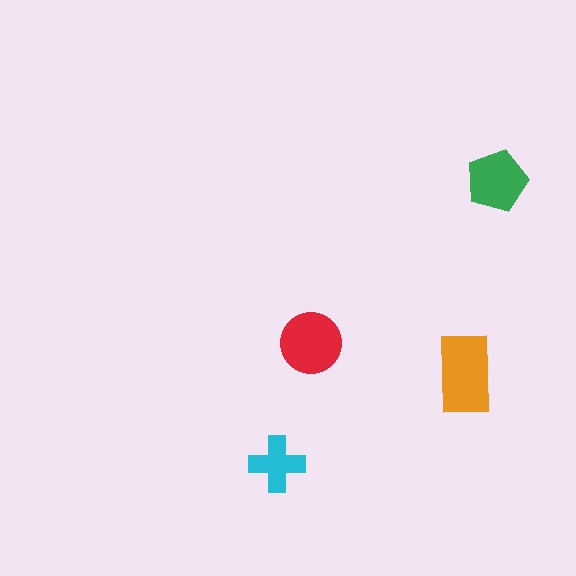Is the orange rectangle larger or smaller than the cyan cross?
Larger.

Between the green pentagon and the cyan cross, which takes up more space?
The green pentagon.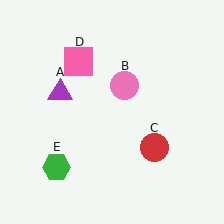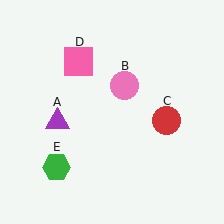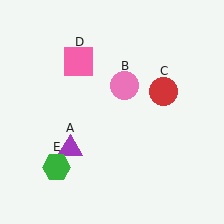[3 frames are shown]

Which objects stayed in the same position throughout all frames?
Pink circle (object B) and pink square (object D) and green hexagon (object E) remained stationary.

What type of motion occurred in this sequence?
The purple triangle (object A), red circle (object C) rotated counterclockwise around the center of the scene.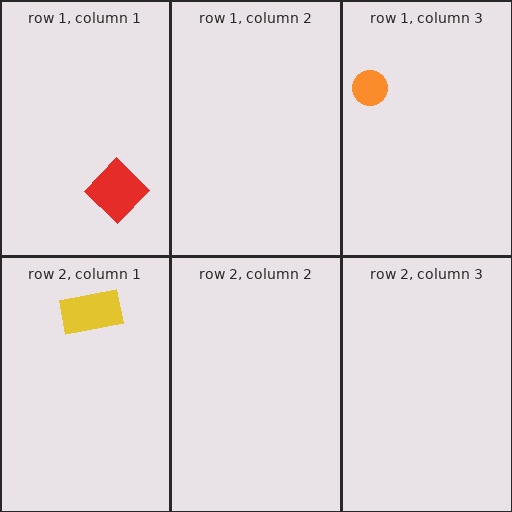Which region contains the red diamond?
The row 1, column 1 region.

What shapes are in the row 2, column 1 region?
The yellow rectangle.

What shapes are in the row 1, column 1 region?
The red diamond.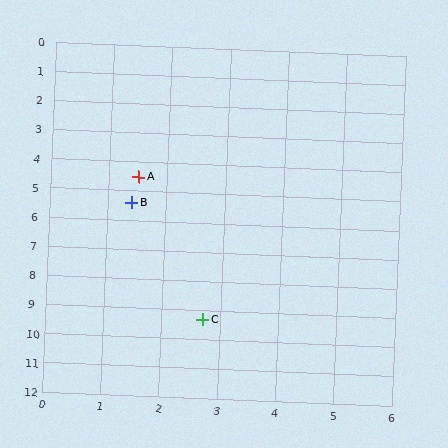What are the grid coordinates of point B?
Point B is at approximately (1.4, 5.4).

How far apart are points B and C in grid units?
Points B and C are about 4.1 grid units apart.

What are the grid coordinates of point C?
Point C is at approximately (2.7, 9.3).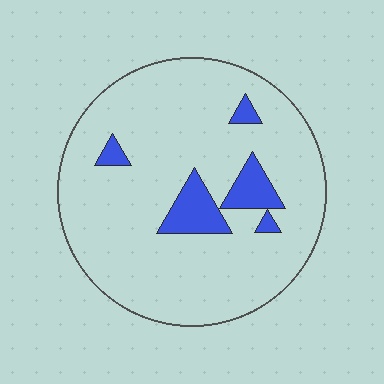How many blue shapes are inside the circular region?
5.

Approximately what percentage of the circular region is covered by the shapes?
Approximately 10%.